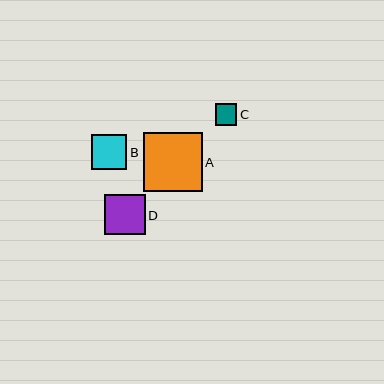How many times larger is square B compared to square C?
Square B is approximately 1.7 times the size of square C.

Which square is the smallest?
Square C is the smallest with a size of approximately 21 pixels.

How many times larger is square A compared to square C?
Square A is approximately 2.8 times the size of square C.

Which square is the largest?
Square A is the largest with a size of approximately 59 pixels.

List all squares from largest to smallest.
From largest to smallest: A, D, B, C.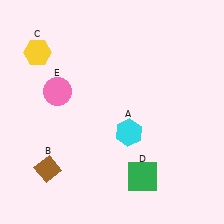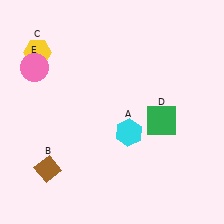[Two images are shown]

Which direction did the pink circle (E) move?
The pink circle (E) moved up.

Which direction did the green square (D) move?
The green square (D) moved up.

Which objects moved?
The objects that moved are: the green square (D), the pink circle (E).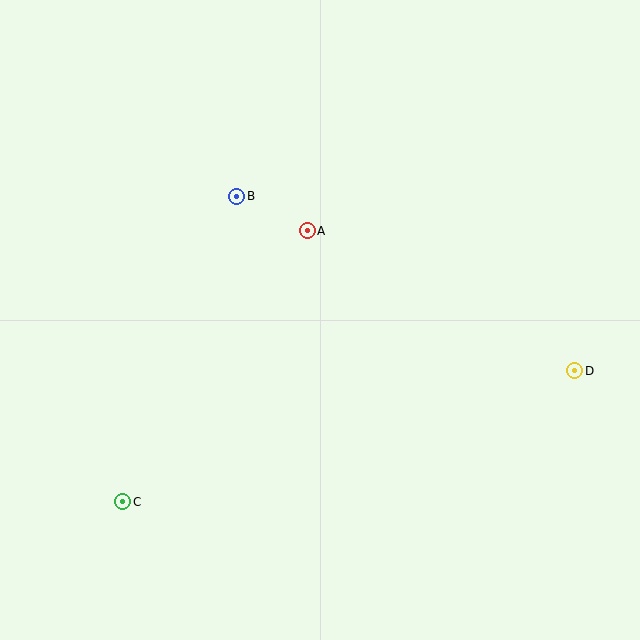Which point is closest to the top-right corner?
Point D is closest to the top-right corner.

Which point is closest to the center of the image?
Point A at (307, 231) is closest to the center.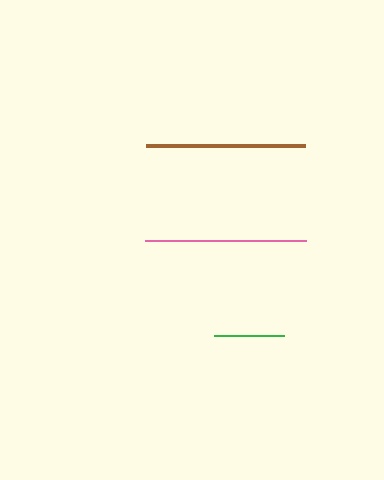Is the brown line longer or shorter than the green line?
The brown line is longer than the green line.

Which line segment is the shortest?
The green line is the shortest at approximately 70 pixels.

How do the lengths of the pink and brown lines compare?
The pink and brown lines are approximately the same length.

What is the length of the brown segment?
The brown segment is approximately 159 pixels long.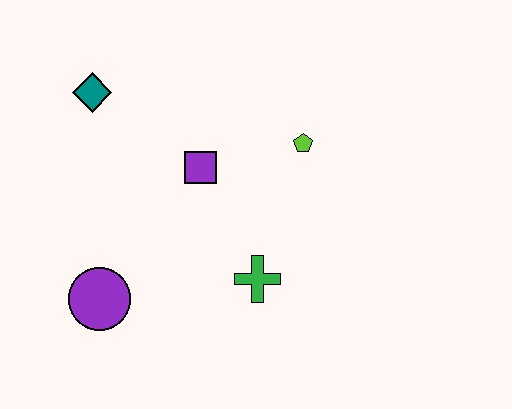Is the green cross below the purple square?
Yes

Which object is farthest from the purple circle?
The lime pentagon is farthest from the purple circle.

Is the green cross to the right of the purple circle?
Yes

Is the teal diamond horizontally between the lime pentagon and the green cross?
No